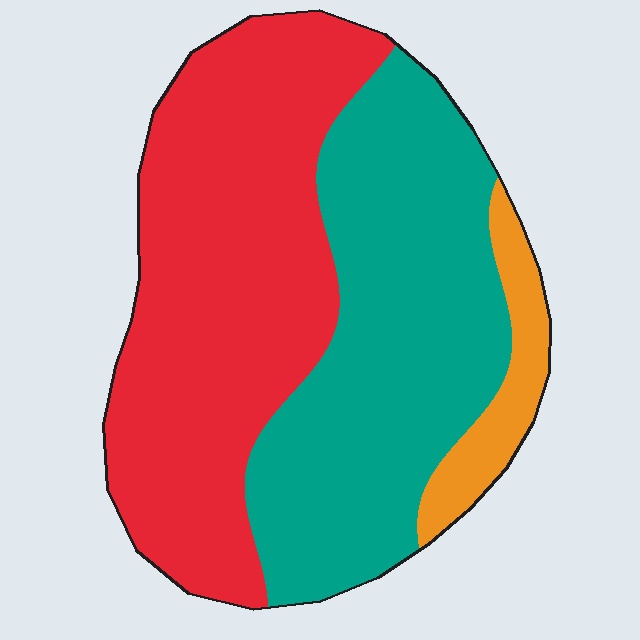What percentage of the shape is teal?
Teal takes up about two fifths (2/5) of the shape.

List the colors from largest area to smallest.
From largest to smallest: red, teal, orange.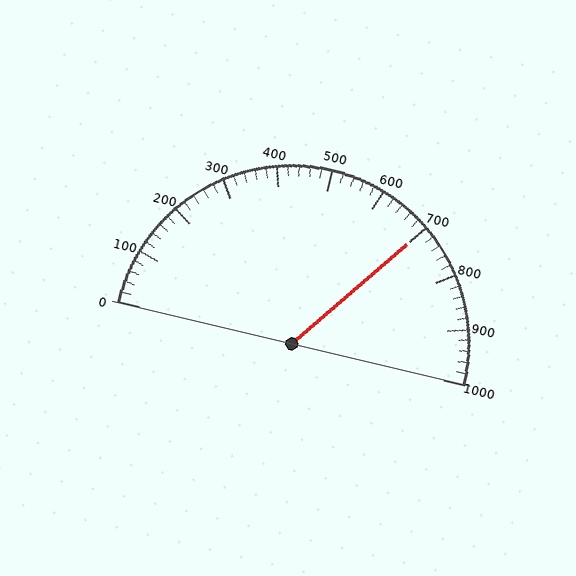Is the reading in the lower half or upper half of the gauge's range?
The reading is in the upper half of the range (0 to 1000).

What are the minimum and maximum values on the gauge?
The gauge ranges from 0 to 1000.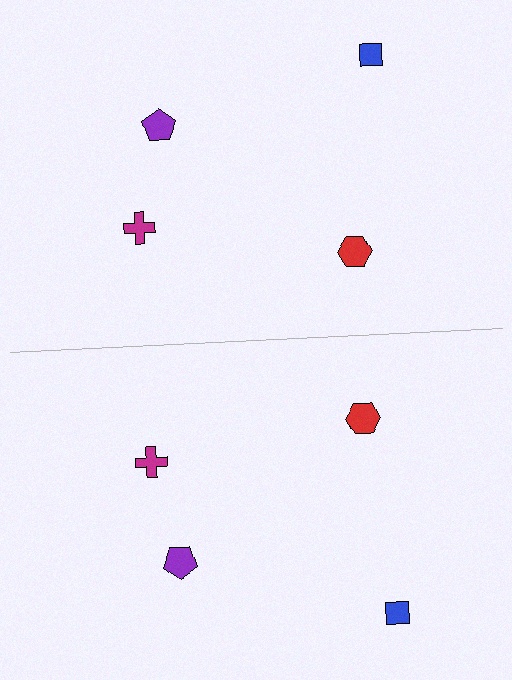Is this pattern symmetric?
Yes, this pattern has bilateral (reflection) symmetry.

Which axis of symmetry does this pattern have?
The pattern has a horizontal axis of symmetry running through the center of the image.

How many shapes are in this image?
There are 8 shapes in this image.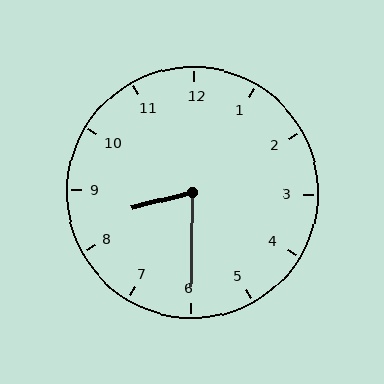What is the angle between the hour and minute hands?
Approximately 75 degrees.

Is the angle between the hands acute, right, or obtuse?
It is acute.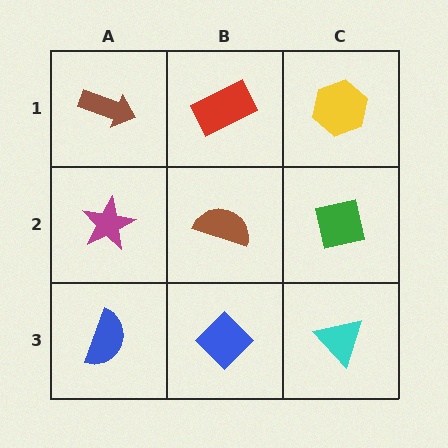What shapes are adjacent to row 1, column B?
A brown semicircle (row 2, column B), a brown arrow (row 1, column A), a yellow hexagon (row 1, column C).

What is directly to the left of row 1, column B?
A brown arrow.